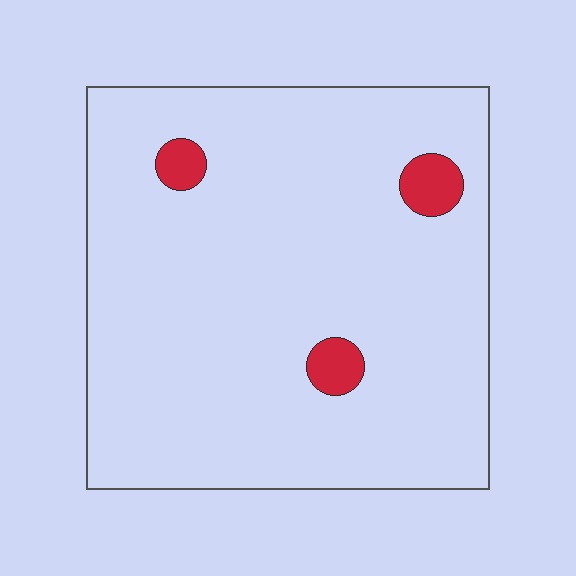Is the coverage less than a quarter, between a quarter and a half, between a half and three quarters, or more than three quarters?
Less than a quarter.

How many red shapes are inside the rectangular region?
3.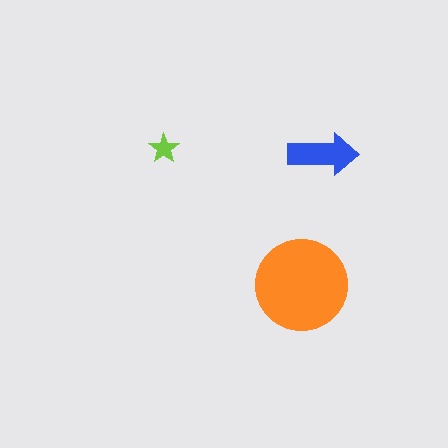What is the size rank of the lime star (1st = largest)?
3rd.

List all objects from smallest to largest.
The lime star, the blue arrow, the orange circle.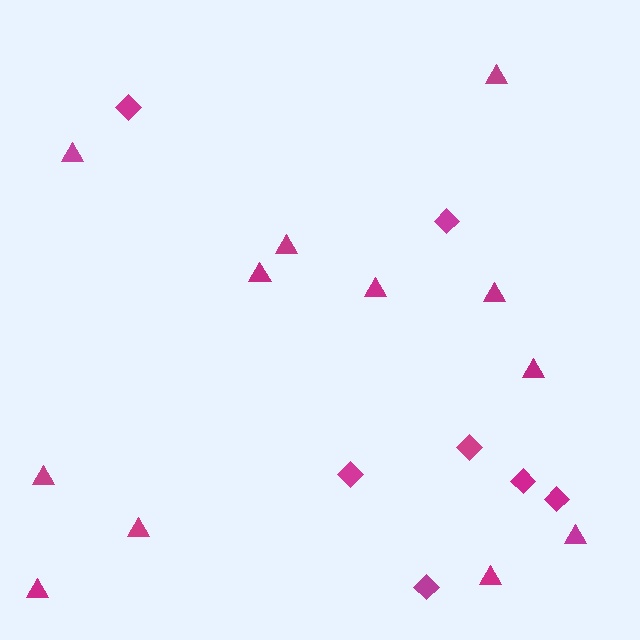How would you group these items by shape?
There are 2 groups: one group of triangles (12) and one group of diamonds (7).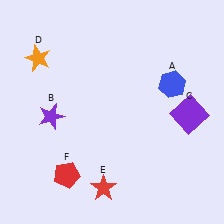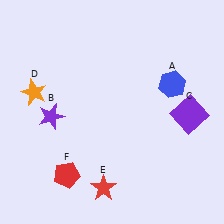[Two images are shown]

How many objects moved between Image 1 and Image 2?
1 object moved between the two images.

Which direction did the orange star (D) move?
The orange star (D) moved down.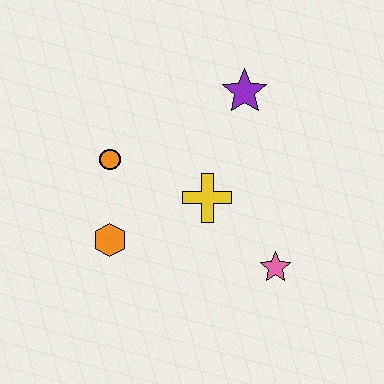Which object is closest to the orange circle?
The orange hexagon is closest to the orange circle.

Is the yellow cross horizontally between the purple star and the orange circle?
Yes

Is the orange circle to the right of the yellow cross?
No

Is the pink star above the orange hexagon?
No